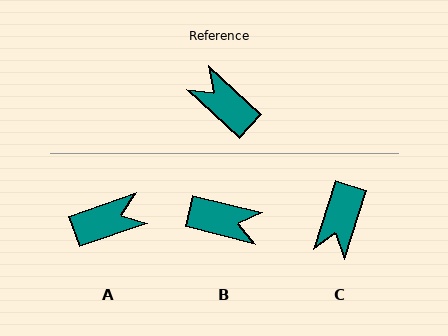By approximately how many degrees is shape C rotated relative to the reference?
Approximately 115 degrees counter-clockwise.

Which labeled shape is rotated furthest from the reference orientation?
B, about 151 degrees away.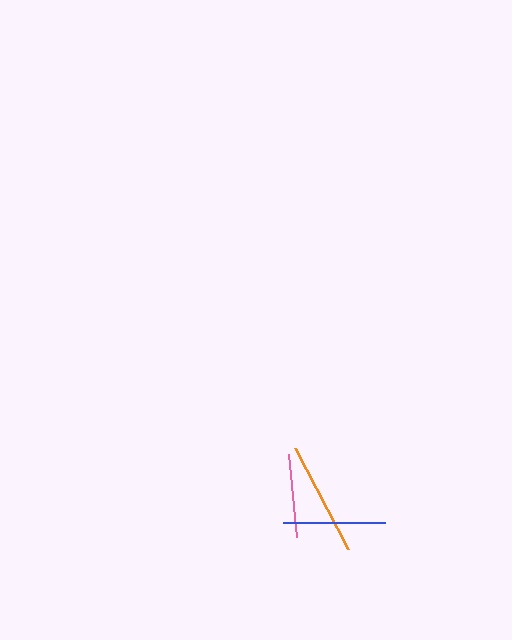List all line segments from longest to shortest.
From longest to shortest: orange, blue, pink.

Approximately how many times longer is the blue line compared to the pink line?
The blue line is approximately 1.2 times the length of the pink line.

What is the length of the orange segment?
The orange segment is approximately 114 pixels long.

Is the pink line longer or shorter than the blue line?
The blue line is longer than the pink line.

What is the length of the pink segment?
The pink segment is approximately 83 pixels long.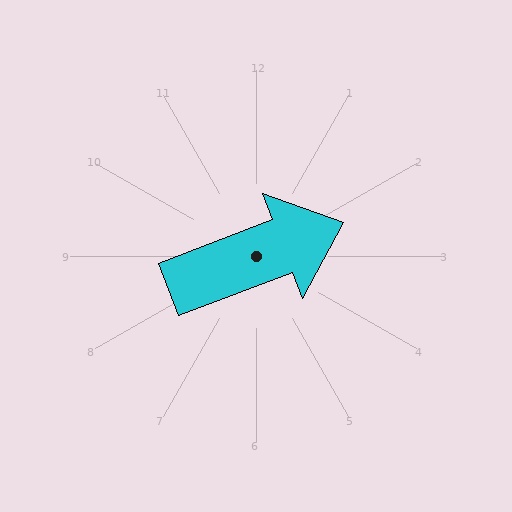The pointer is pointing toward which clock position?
Roughly 2 o'clock.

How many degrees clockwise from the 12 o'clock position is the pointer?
Approximately 69 degrees.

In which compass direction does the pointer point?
East.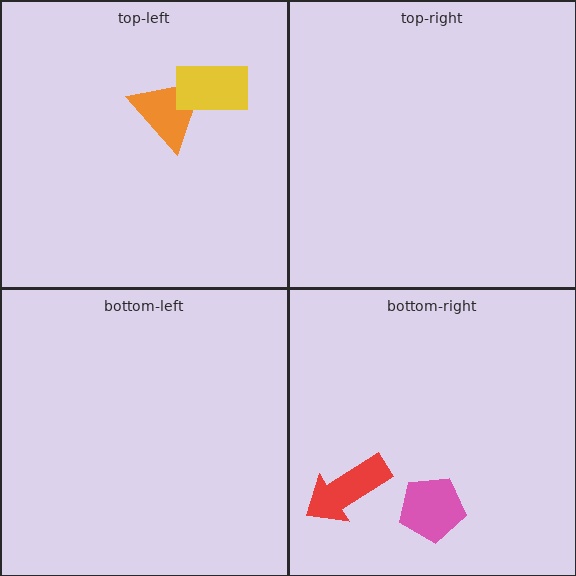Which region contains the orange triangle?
The top-left region.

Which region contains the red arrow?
The bottom-right region.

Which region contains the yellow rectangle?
The top-left region.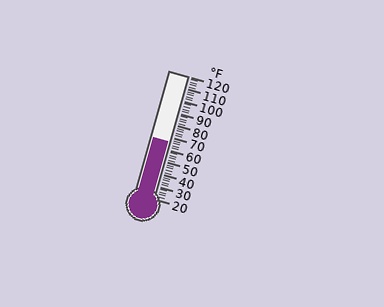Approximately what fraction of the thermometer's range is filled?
The thermometer is filled to approximately 45% of its range.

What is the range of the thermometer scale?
The thermometer scale ranges from 20°F to 120°F.